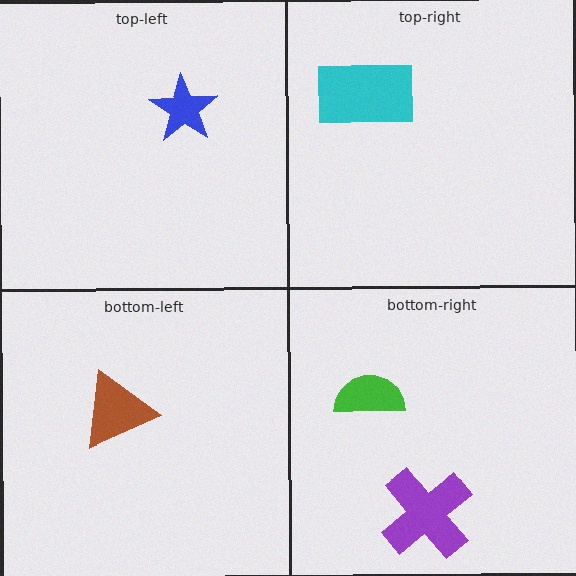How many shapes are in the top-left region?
1.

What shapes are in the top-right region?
The cyan rectangle.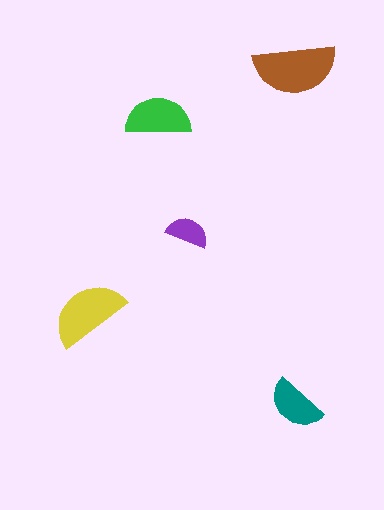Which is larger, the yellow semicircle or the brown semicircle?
The brown one.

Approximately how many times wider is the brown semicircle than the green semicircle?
About 1.5 times wider.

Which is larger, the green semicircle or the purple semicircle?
The green one.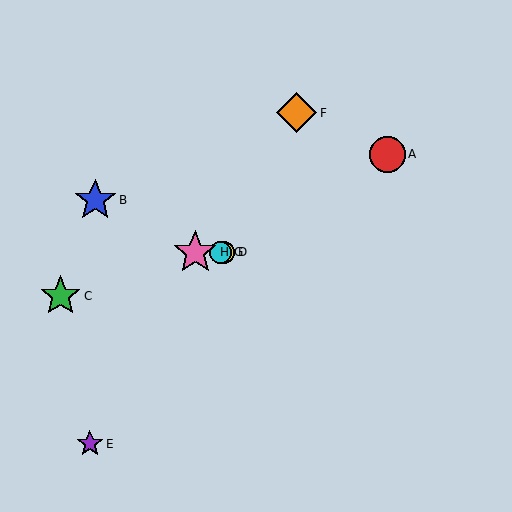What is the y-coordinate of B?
Object B is at y≈200.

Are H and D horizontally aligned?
Yes, both are at y≈252.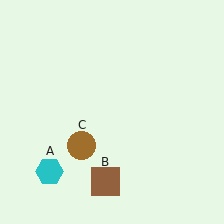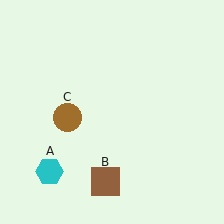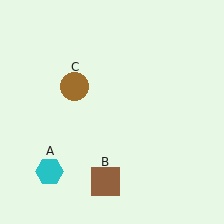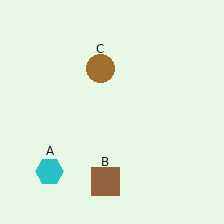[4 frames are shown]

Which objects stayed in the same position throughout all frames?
Cyan hexagon (object A) and brown square (object B) remained stationary.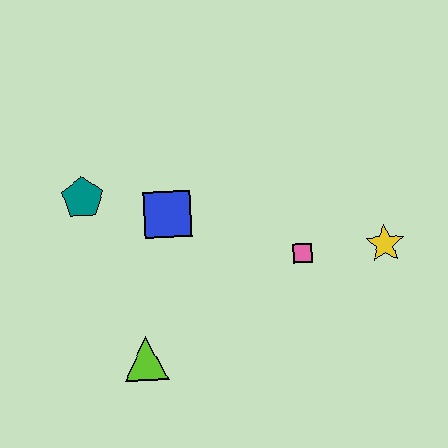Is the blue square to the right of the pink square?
No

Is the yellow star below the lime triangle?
No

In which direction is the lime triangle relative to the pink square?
The lime triangle is to the left of the pink square.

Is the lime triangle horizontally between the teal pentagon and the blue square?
Yes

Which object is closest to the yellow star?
The pink square is closest to the yellow star.